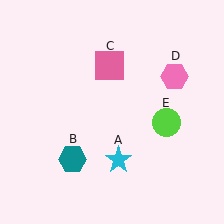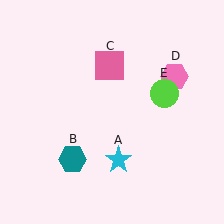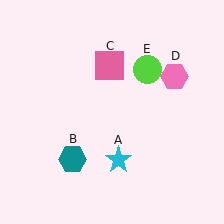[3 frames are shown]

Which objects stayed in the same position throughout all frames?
Cyan star (object A) and teal hexagon (object B) and pink square (object C) and pink hexagon (object D) remained stationary.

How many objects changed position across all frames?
1 object changed position: lime circle (object E).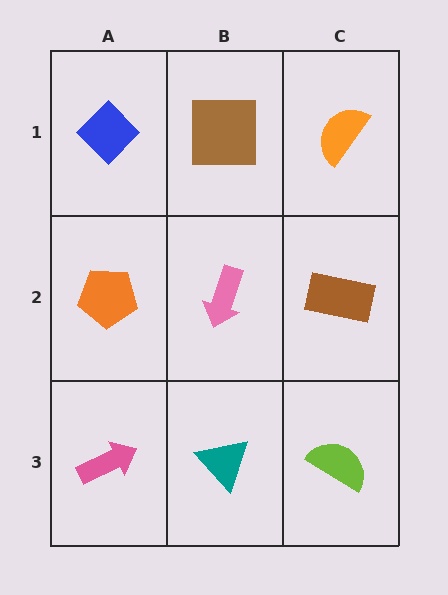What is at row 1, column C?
An orange semicircle.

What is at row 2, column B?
A pink arrow.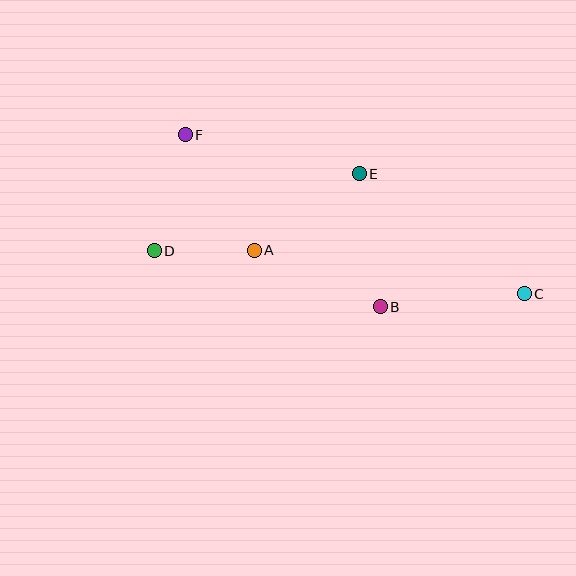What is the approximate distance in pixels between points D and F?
The distance between D and F is approximately 120 pixels.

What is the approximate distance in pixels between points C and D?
The distance between C and D is approximately 373 pixels.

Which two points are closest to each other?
Points A and D are closest to each other.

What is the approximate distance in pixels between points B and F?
The distance between B and F is approximately 260 pixels.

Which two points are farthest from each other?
Points C and F are farthest from each other.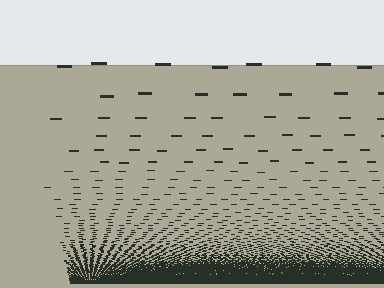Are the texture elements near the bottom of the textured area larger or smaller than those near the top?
Smaller. The gradient is inverted — elements near the bottom are smaller and denser.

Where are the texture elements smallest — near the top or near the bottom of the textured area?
Near the bottom.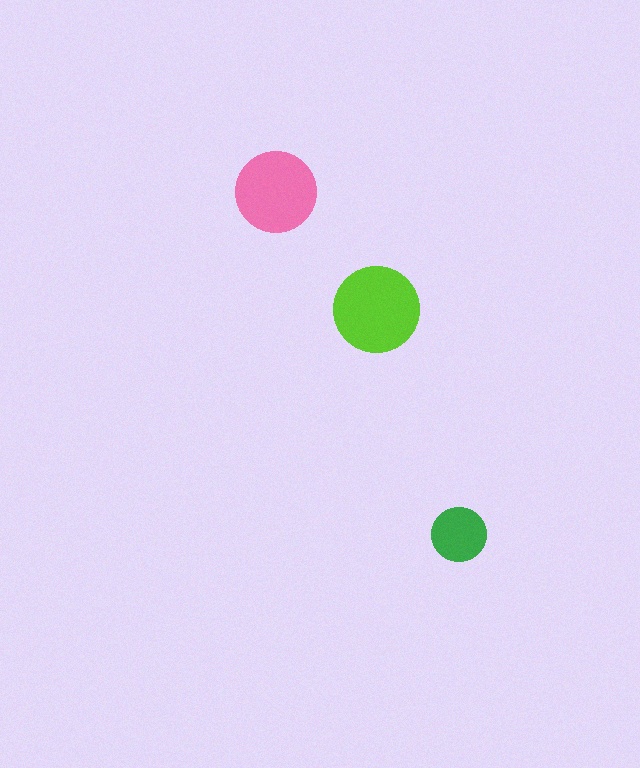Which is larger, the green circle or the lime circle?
The lime one.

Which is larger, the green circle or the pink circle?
The pink one.